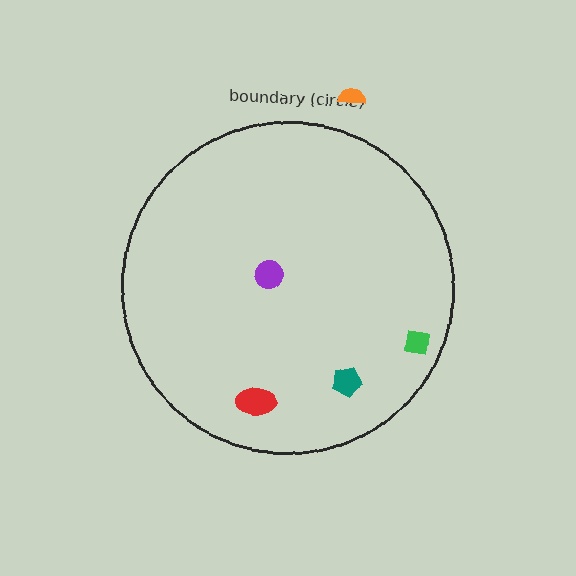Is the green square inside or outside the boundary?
Inside.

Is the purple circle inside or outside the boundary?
Inside.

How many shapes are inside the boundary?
4 inside, 1 outside.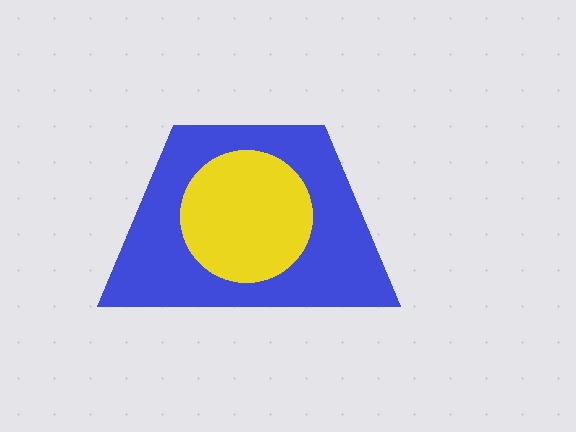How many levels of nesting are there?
2.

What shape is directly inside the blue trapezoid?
The yellow circle.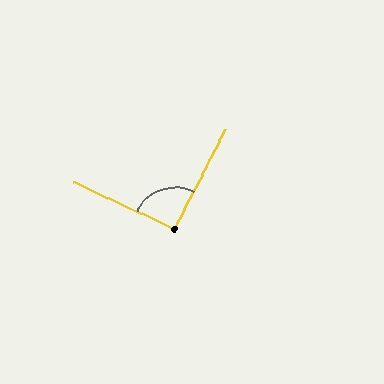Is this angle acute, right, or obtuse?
It is approximately a right angle.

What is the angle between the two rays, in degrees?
Approximately 92 degrees.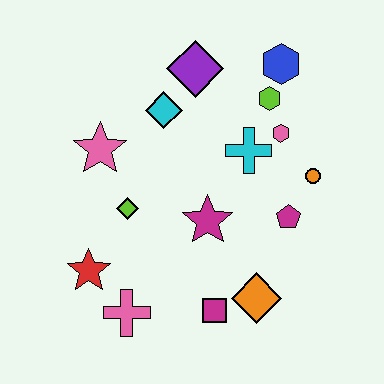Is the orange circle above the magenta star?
Yes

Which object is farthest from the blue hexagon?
The pink cross is farthest from the blue hexagon.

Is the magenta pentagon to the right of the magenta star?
Yes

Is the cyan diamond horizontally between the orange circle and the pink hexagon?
No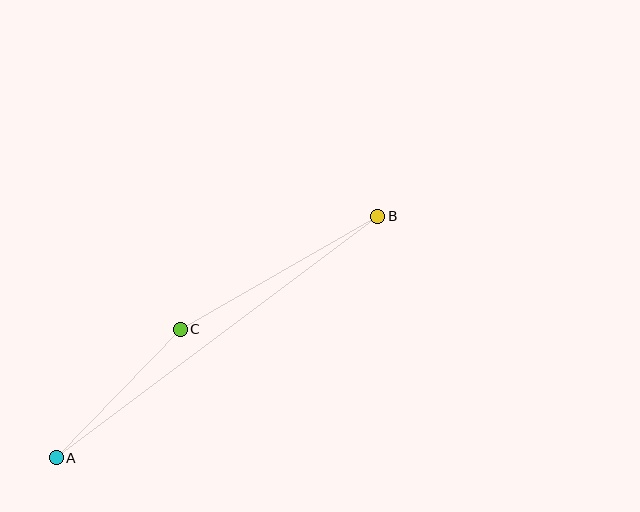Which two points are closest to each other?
Points A and C are closest to each other.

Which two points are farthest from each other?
Points A and B are farthest from each other.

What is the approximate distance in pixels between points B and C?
The distance between B and C is approximately 228 pixels.